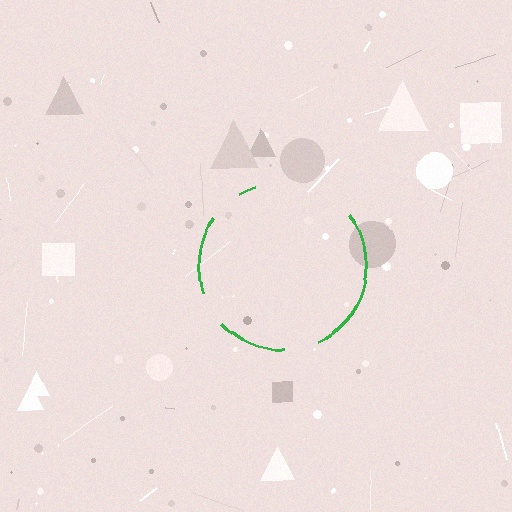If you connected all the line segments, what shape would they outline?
They would outline a circle.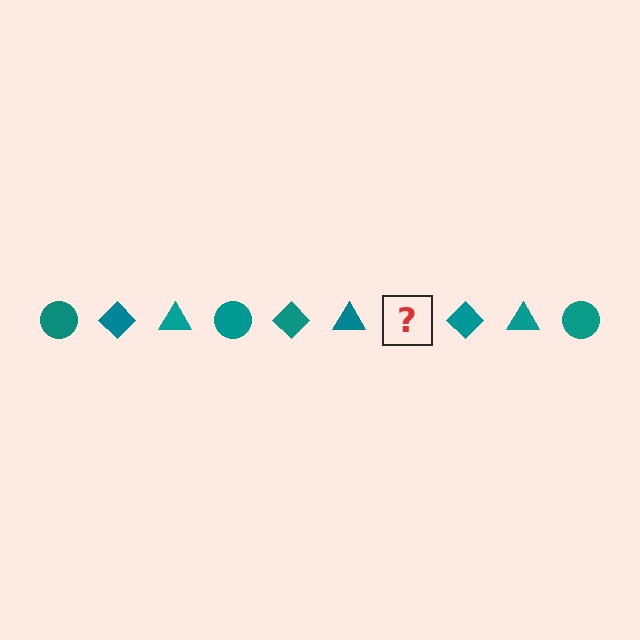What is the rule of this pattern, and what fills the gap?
The rule is that the pattern cycles through circle, diamond, triangle shapes in teal. The gap should be filled with a teal circle.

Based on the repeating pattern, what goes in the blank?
The blank should be a teal circle.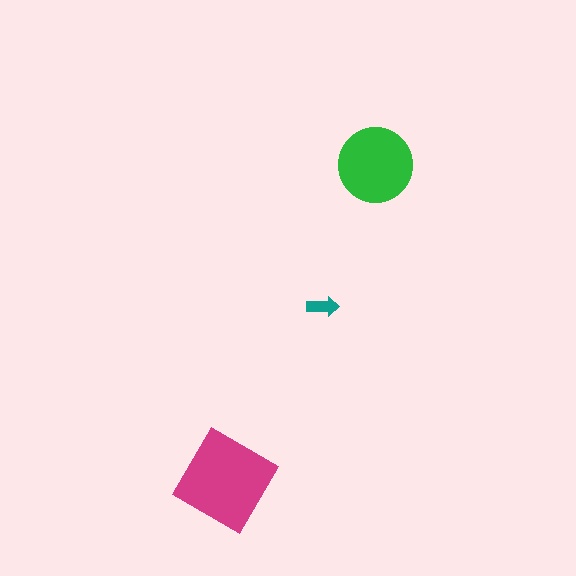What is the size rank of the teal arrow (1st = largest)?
3rd.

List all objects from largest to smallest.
The magenta diamond, the green circle, the teal arrow.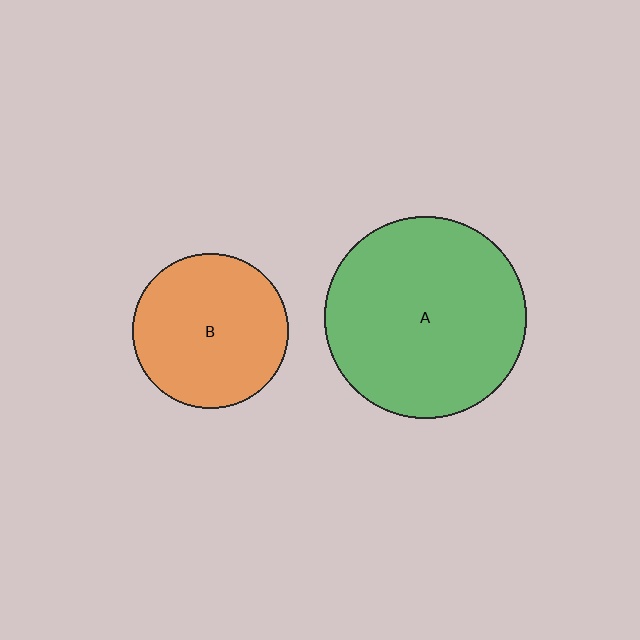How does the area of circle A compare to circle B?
Approximately 1.7 times.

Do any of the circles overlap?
No, none of the circles overlap.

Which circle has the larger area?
Circle A (green).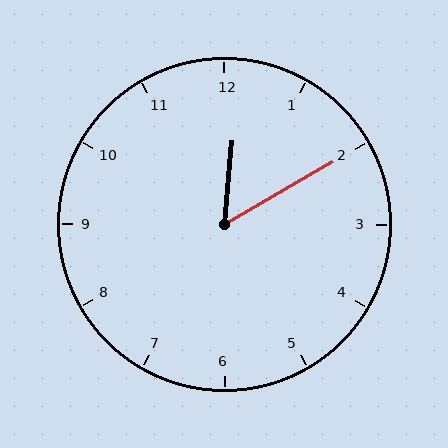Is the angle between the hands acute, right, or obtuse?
It is acute.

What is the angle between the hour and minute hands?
Approximately 55 degrees.